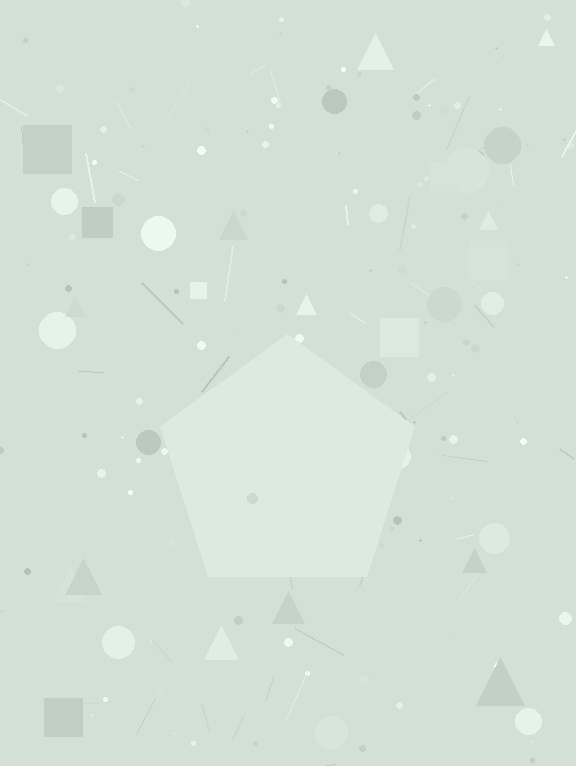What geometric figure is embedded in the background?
A pentagon is embedded in the background.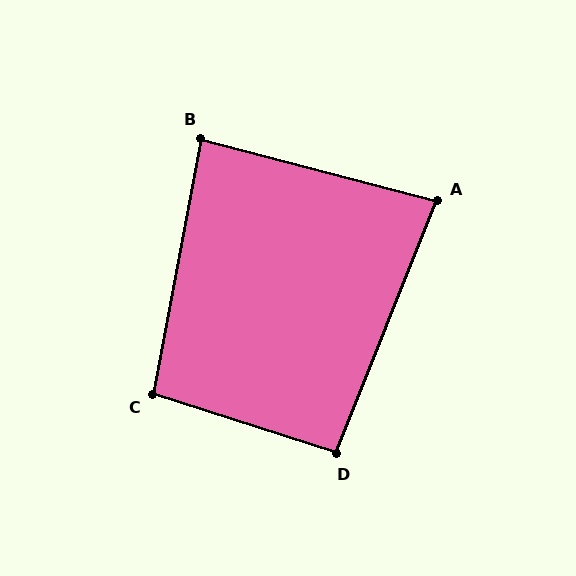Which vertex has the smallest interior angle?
A, at approximately 83 degrees.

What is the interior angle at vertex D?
Approximately 94 degrees (approximately right).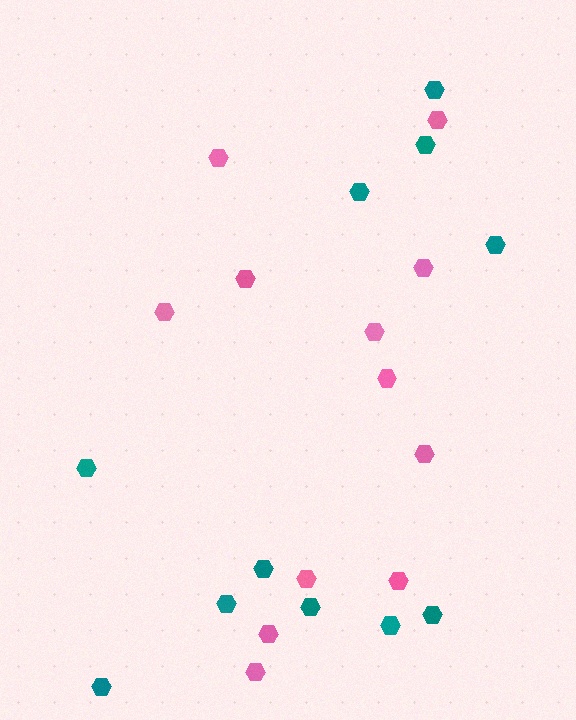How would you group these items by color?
There are 2 groups: one group of pink hexagons (12) and one group of teal hexagons (11).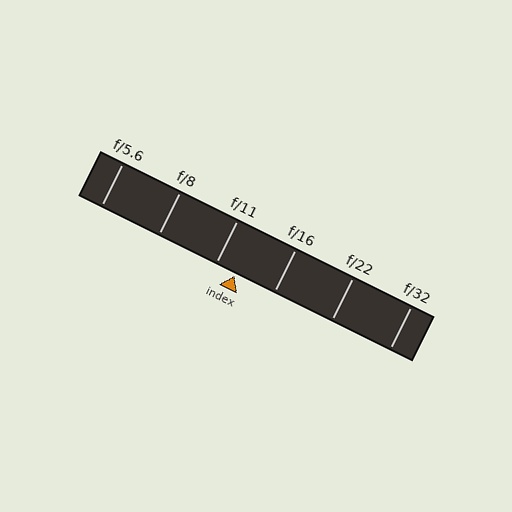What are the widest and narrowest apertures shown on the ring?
The widest aperture shown is f/5.6 and the narrowest is f/32.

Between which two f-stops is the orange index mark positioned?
The index mark is between f/11 and f/16.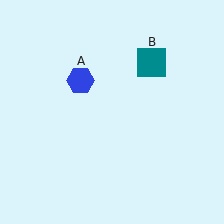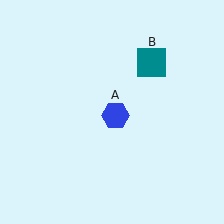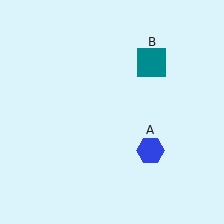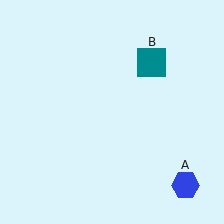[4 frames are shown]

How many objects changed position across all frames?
1 object changed position: blue hexagon (object A).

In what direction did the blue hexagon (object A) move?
The blue hexagon (object A) moved down and to the right.